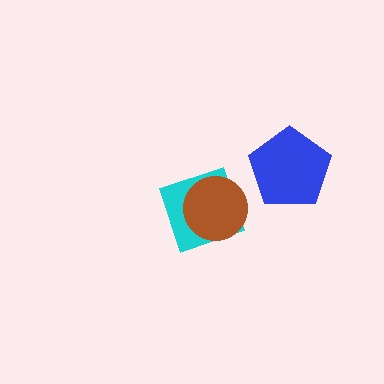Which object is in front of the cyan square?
The brown circle is in front of the cyan square.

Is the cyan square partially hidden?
Yes, it is partially covered by another shape.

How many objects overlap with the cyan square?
1 object overlaps with the cyan square.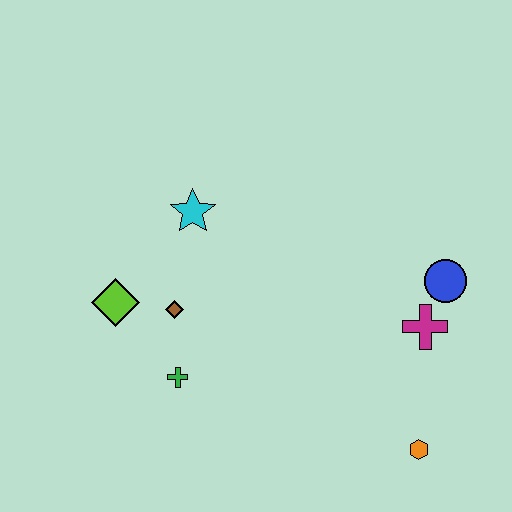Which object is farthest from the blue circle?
The lime diamond is farthest from the blue circle.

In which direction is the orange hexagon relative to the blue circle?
The orange hexagon is below the blue circle.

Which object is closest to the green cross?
The brown diamond is closest to the green cross.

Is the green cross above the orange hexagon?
Yes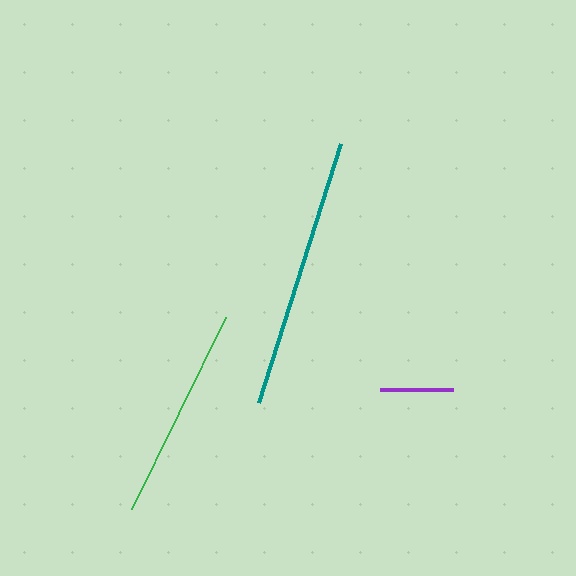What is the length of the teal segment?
The teal segment is approximately 271 pixels long.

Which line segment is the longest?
The teal line is the longest at approximately 271 pixels.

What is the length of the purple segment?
The purple segment is approximately 73 pixels long.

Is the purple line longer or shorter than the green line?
The green line is longer than the purple line.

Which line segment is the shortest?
The purple line is the shortest at approximately 73 pixels.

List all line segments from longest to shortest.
From longest to shortest: teal, green, purple.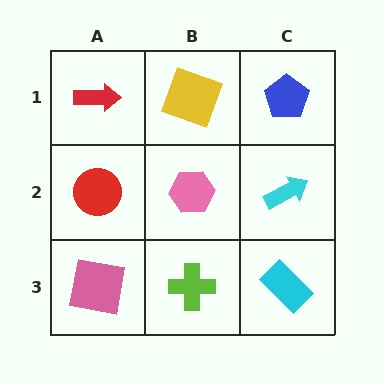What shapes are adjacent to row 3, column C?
A cyan arrow (row 2, column C), a lime cross (row 3, column B).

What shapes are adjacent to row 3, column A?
A red circle (row 2, column A), a lime cross (row 3, column B).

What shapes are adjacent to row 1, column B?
A pink hexagon (row 2, column B), a red arrow (row 1, column A), a blue pentagon (row 1, column C).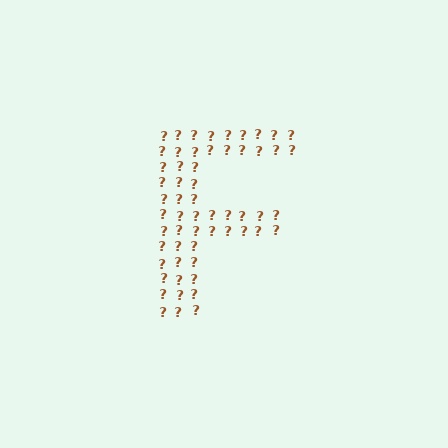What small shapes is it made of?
It is made of small question marks.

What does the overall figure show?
The overall figure shows the letter F.